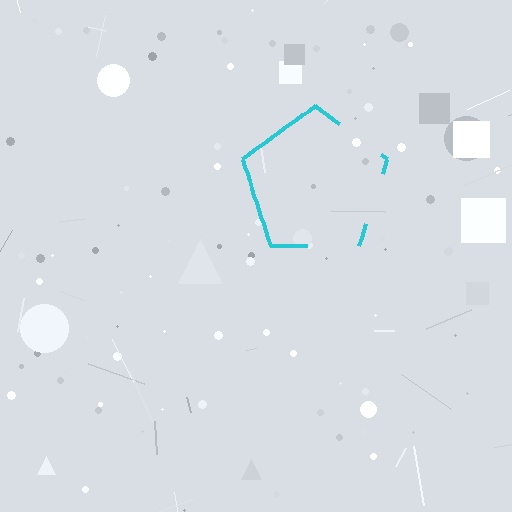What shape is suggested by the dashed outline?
The dashed outline suggests a pentagon.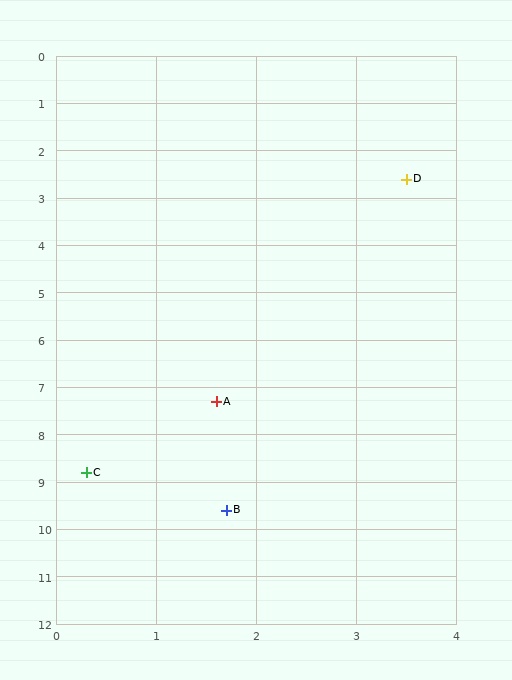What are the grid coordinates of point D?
Point D is at approximately (3.5, 2.6).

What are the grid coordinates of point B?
Point B is at approximately (1.7, 9.6).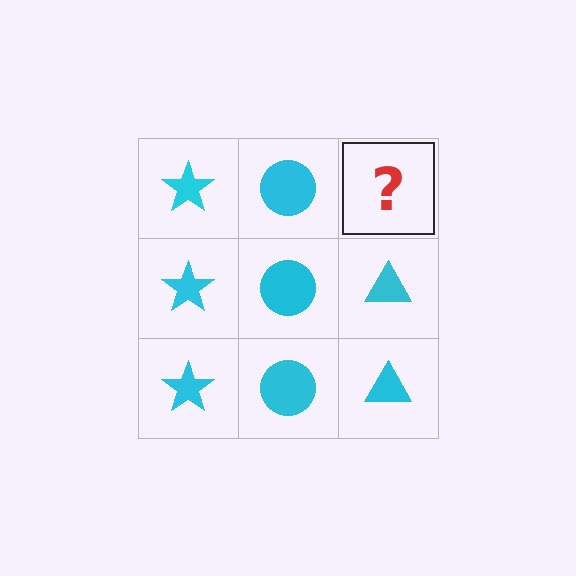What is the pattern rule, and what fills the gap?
The rule is that each column has a consistent shape. The gap should be filled with a cyan triangle.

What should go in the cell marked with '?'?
The missing cell should contain a cyan triangle.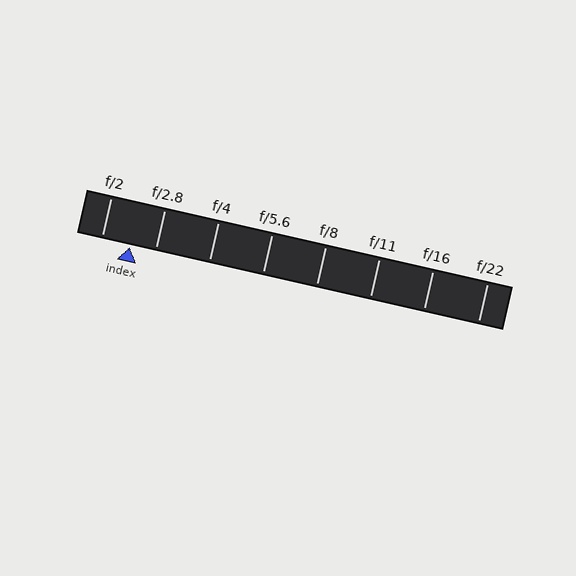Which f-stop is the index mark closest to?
The index mark is closest to f/2.8.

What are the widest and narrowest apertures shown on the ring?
The widest aperture shown is f/2 and the narrowest is f/22.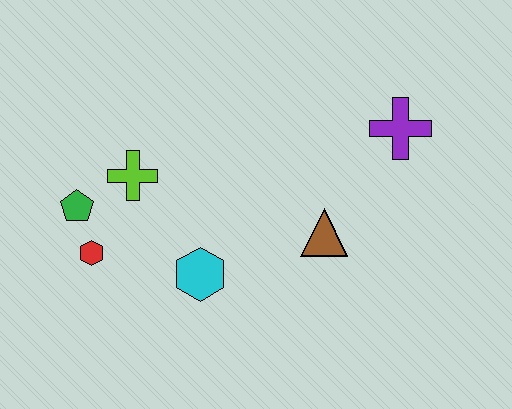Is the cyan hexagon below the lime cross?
Yes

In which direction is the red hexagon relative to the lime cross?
The red hexagon is below the lime cross.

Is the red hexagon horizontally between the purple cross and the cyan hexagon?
No